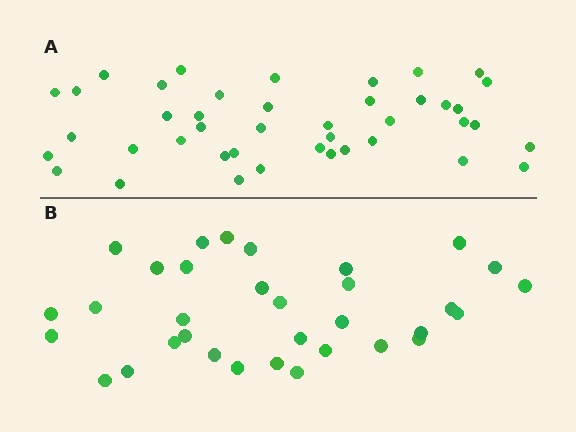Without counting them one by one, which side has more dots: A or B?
Region A (the top region) has more dots.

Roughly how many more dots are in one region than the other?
Region A has roughly 8 or so more dots than region B.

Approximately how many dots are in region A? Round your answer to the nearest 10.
About 40 dots. (The exact count is 42, which rounds to 40.)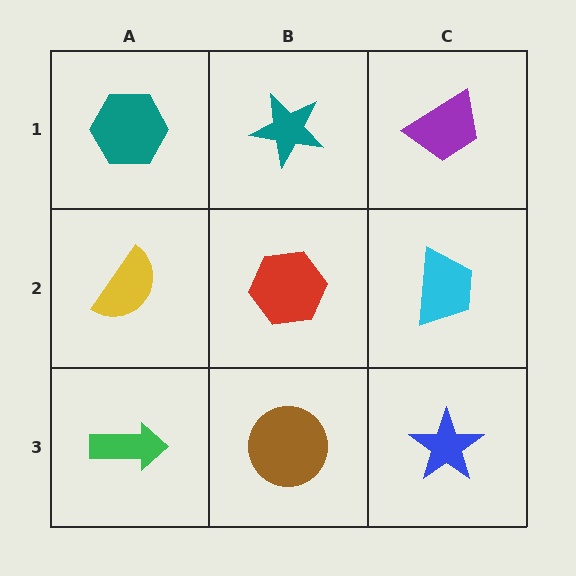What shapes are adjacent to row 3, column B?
A red hexagon (row 2, column B), a green arrow (row 3, column A), a blue star (row 3, column C).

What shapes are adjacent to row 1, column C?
A cyan trapezoid (row 2, column C), a teal star (row 1, column B).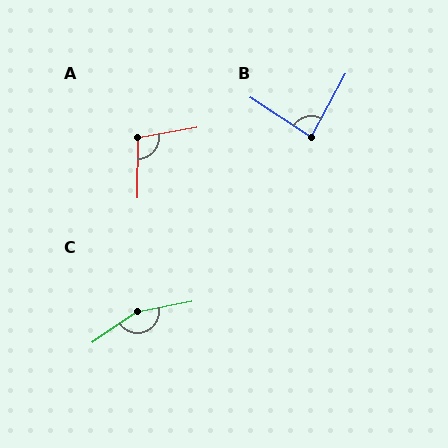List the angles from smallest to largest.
B (86°), A (100°), C (157°).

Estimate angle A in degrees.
Approximately 100 degrees.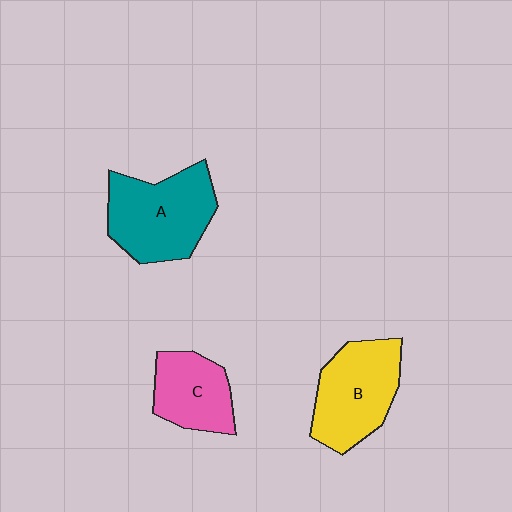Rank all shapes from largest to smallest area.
From largest to smallest: A (teal), B (yellow), C (pink).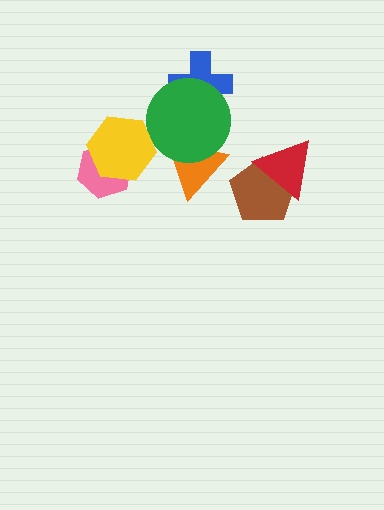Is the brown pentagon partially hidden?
Yes, it is partially covered by another shape.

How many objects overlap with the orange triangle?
1 object overlaps with the orange triangle.